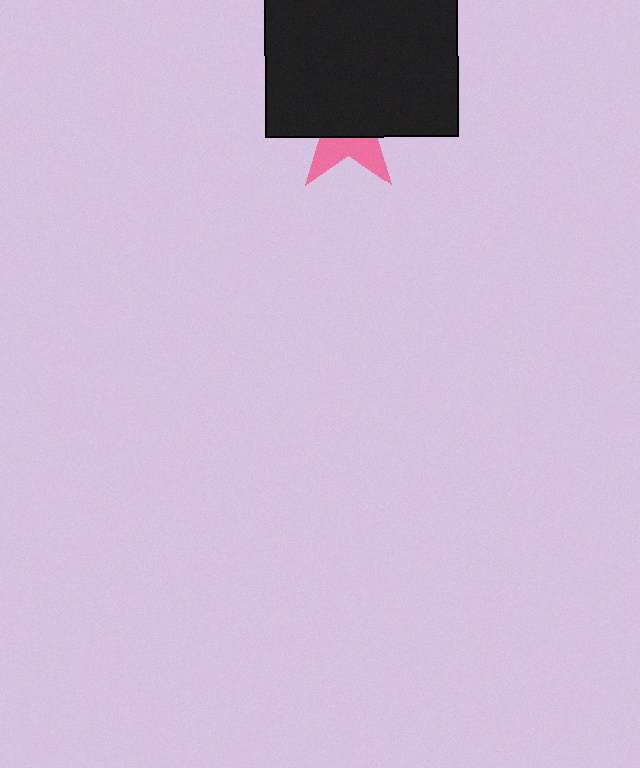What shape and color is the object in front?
The object in front is a black square.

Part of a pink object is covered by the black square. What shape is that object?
It is a star.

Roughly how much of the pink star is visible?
A small part of it is visible (roughly 34%).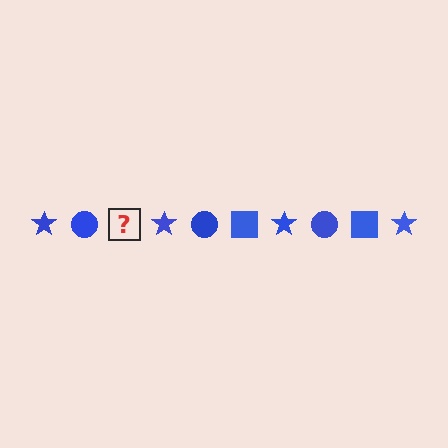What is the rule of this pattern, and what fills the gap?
The rule is that the pattern cycles through star, circle, square shapes in blue. The gap should be filled with a blue square.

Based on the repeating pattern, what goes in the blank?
The blank should be a blue square.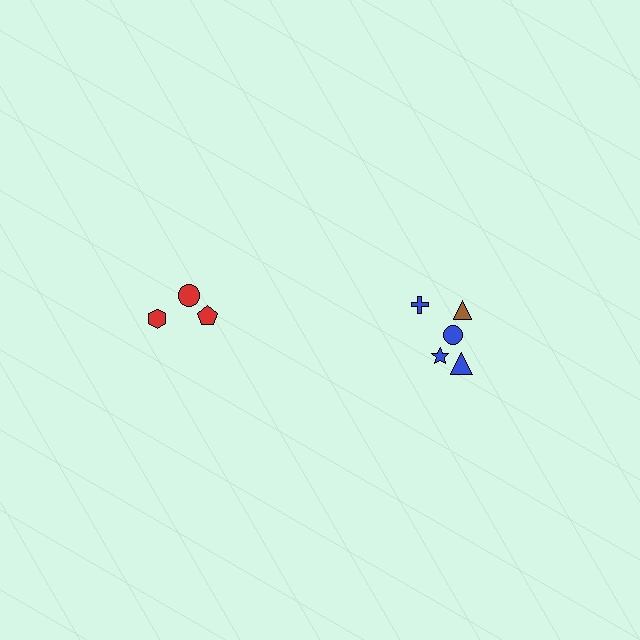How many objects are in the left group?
There are 3 objects.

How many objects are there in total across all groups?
There are 8 objects.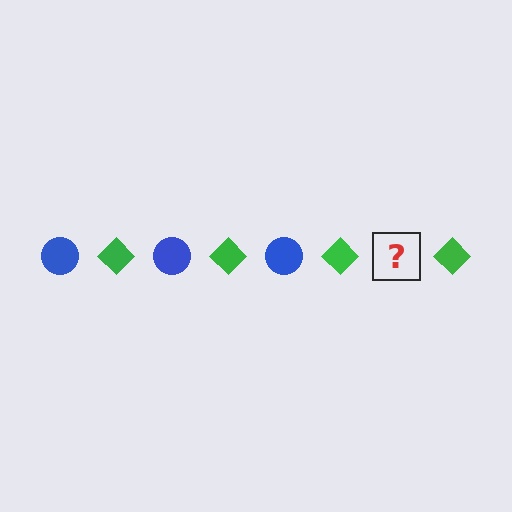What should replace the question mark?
The question mark should be replaced with a blue circle.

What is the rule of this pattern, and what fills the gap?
The rule is that the pattern alternates between blue circle and green diamond. The gap should be filled with a blue circle.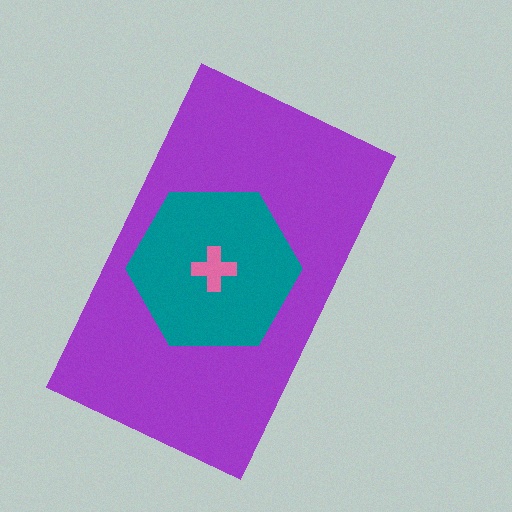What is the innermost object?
The pink cross.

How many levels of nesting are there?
3.